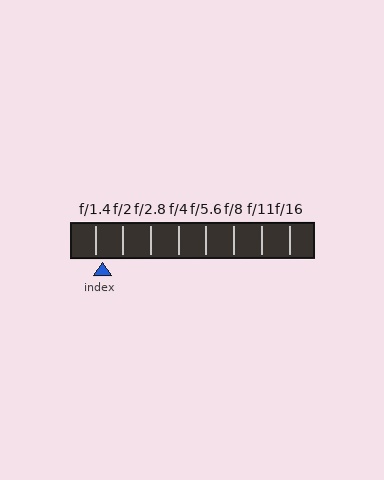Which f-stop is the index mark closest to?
The index mark is closest to f/1.4.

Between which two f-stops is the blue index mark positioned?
The index mark is between f/1.4 and f/2.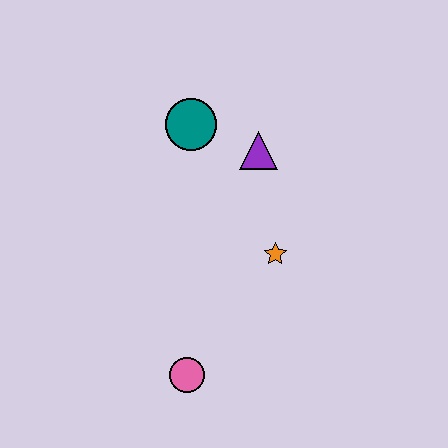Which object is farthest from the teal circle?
The pink circle is farthest from the teal circle.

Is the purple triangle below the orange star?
No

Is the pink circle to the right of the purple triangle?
No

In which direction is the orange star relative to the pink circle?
The orange star is above the pink circle.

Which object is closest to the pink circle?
The orange star is closest to the pink circle.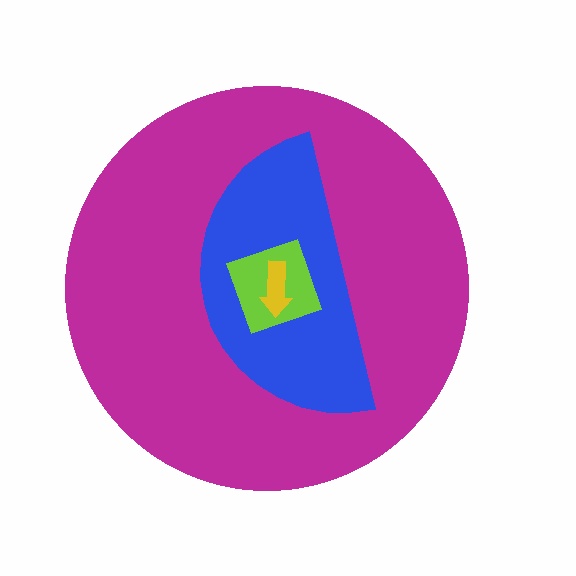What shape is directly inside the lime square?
The yellow arrow.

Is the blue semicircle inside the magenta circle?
Yes.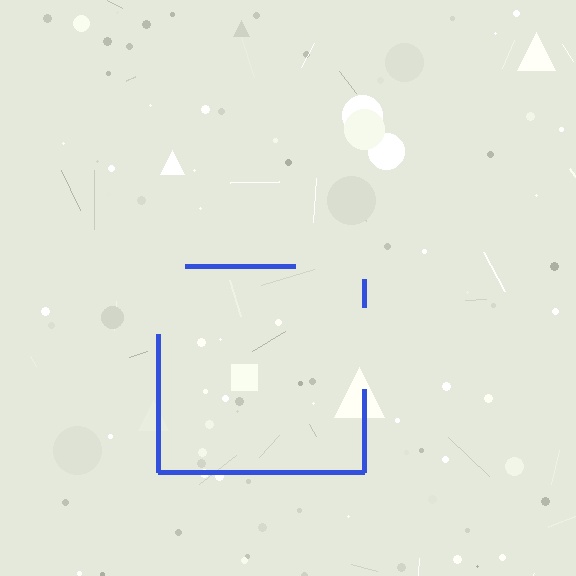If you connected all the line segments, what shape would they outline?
They would outline a square.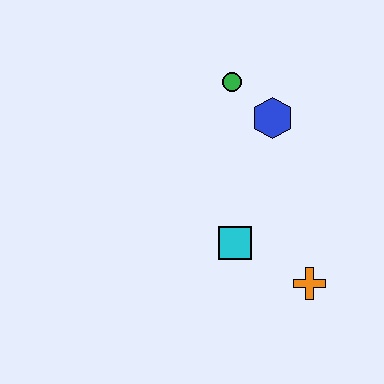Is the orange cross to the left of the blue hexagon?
No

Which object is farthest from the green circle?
The orange cross is farthest from the green circle.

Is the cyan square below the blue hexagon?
Yes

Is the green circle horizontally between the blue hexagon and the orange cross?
No